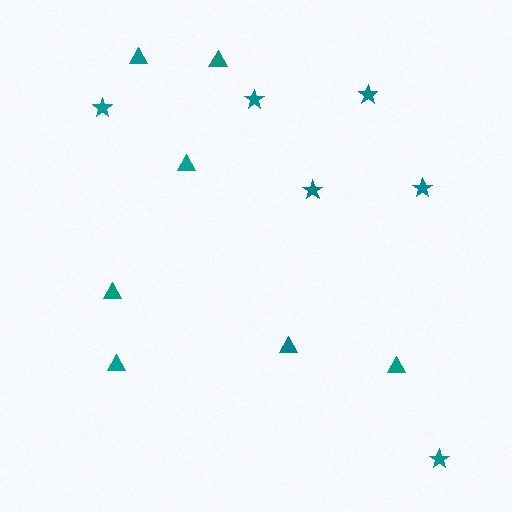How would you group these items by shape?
There are 2 groups: one group of triangles (7) and one group of stars (6).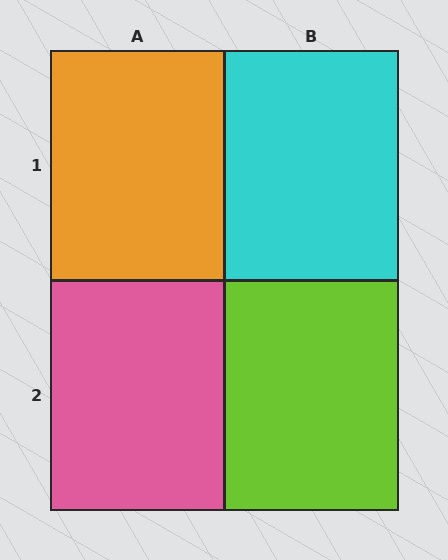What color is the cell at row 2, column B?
Lime.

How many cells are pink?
1 cell is pink.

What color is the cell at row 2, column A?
Pink.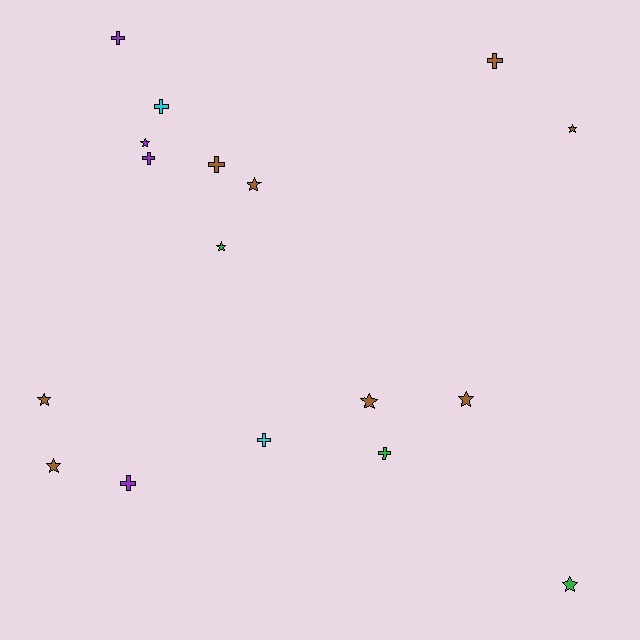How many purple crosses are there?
There are 3 purple crosses.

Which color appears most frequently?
Brown, with 8 objects.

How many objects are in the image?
There are 17 objects.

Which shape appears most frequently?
Star, with 9 objects.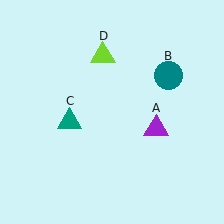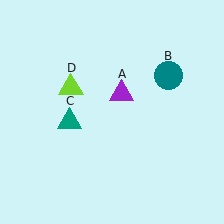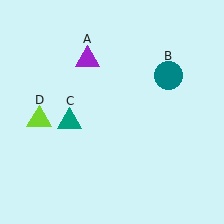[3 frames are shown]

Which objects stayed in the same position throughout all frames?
Teal circle (object B) and teal triangle (object C) remained stationary.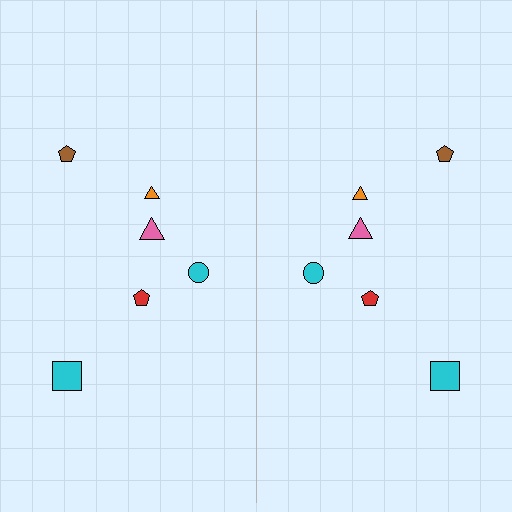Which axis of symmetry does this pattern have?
The pattern has a vertical axis of symmetry running through the center of the image.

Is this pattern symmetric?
Yes, this pattern has bilateral (reflection) symmetry.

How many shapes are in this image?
There are 12 shapes in this image.